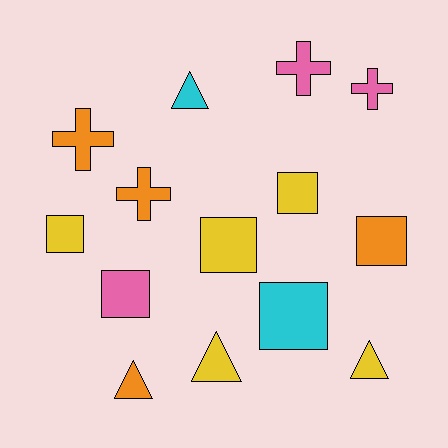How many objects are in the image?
There are 14 objects.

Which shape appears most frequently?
Square, with 6 objects.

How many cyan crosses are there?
There are no cyan crosses.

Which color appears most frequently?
Yellow, with 5 objects.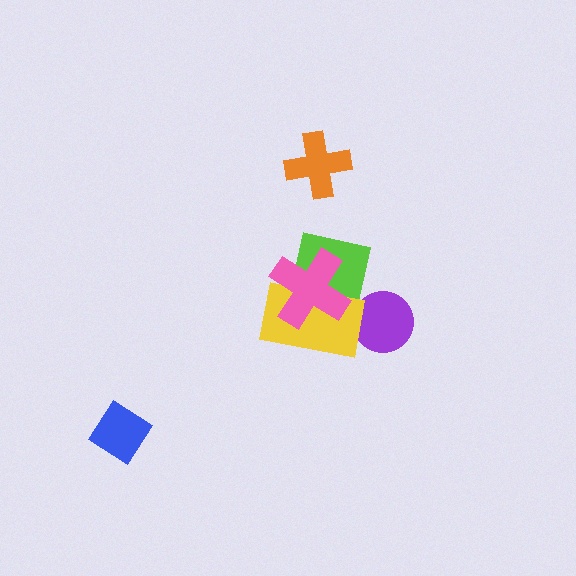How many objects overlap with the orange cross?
0 objects overlap with the orange cross.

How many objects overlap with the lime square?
2 objects overlap with the lime square.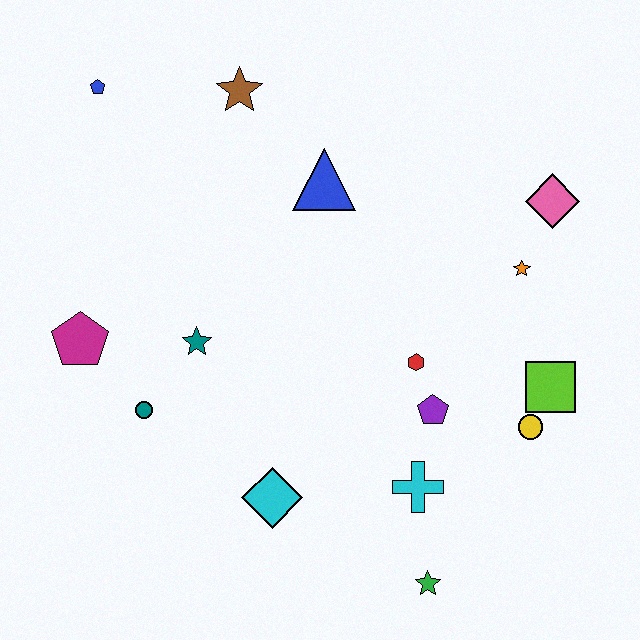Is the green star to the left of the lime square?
Yes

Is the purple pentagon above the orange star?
No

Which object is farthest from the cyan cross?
The blue pentagon is farthest from the cyan cross.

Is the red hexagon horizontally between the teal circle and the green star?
Yes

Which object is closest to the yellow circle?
The lime square is closest to the yellow circle.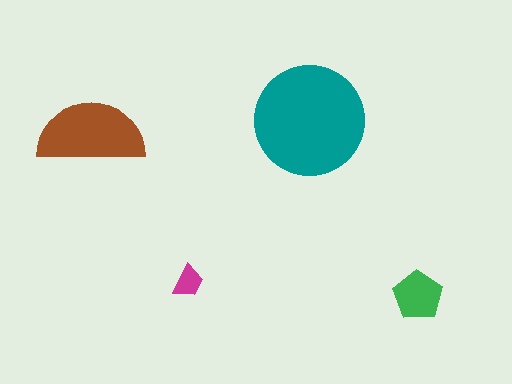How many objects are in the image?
There are 4 objects in the image.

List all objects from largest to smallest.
The teal circle, the brown semicircle, the green pentagon, the magenta trapezoid.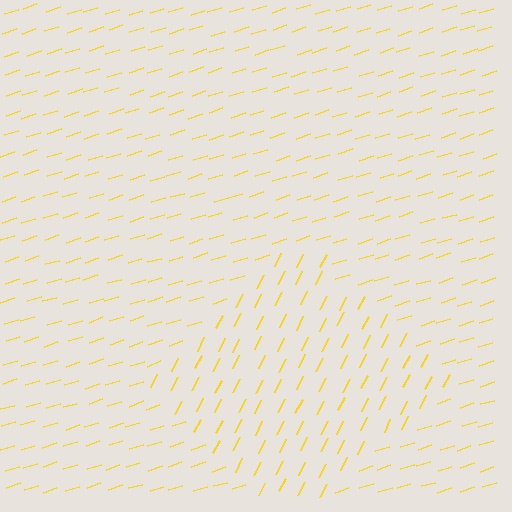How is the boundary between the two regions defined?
The boundary is defined purely by a change in line orientation (approximately 45 degrees difference). All lines are the same color and thickness.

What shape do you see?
I see a diamond.